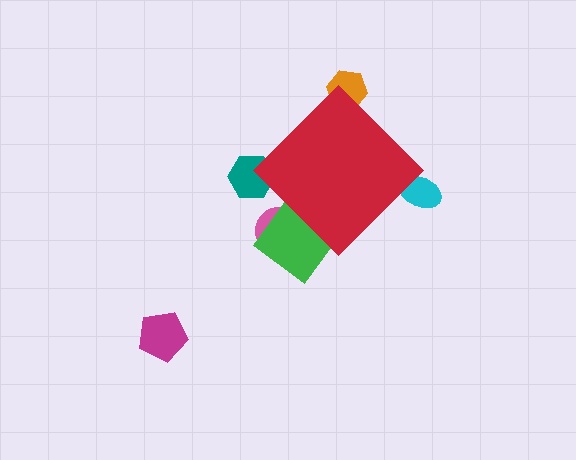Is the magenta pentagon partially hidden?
No, the magenta pentagon is fully visible.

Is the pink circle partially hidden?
Yes, the pink circle is partially hidden behind the red diamond.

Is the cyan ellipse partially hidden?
Yes, the cyan ellipse is partially hidden behind the red diamond.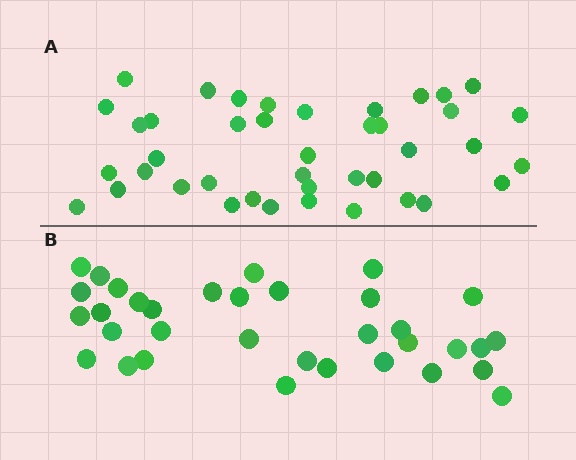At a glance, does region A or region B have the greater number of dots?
Region A (the top region) has more dots.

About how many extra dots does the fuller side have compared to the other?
Region A has roughly 8 or so more dots than region B.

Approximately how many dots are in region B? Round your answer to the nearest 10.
About 30 dots. (The exact count is 34, which rounds to 30.)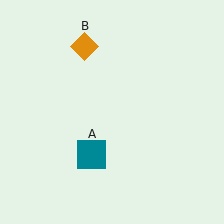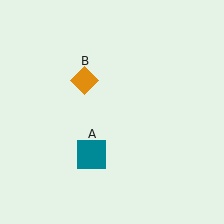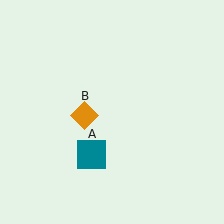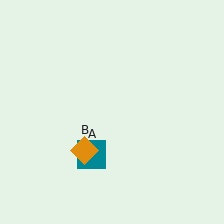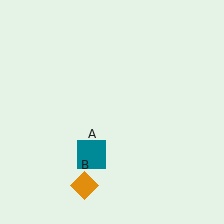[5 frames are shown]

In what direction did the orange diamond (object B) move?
The orange diamond (object B) moved down.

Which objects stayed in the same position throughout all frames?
Teal square (object A) remained stationary.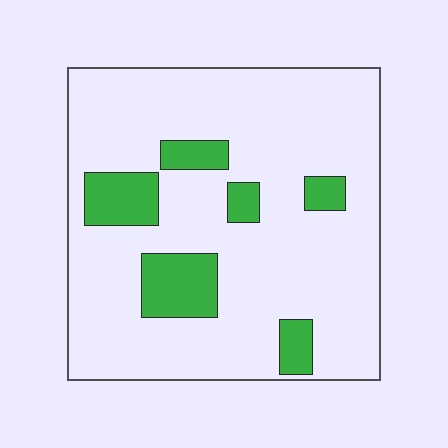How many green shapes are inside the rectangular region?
6.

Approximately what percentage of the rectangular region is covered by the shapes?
Approximately 15%.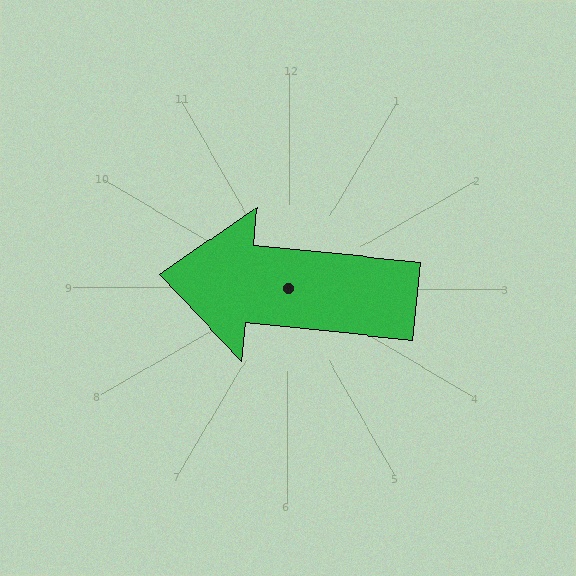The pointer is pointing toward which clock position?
Roughly 9 o'clock.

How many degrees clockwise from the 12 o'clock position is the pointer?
Approximately 276 degrees.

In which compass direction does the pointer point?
West.